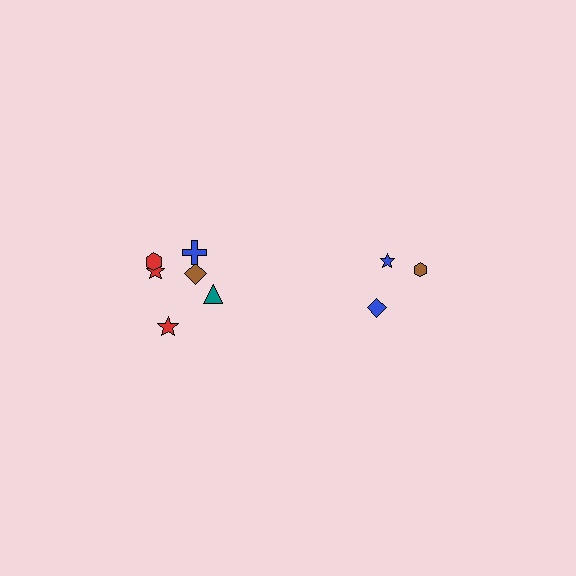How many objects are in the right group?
There are 3 objects.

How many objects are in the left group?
There are 6 objects.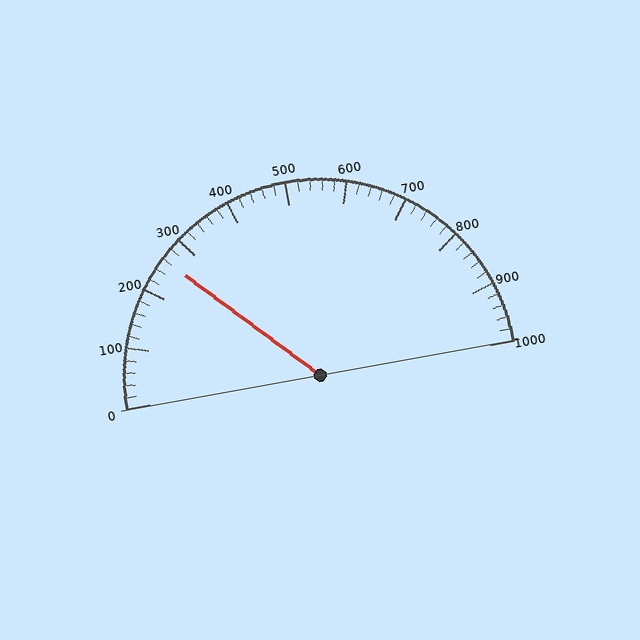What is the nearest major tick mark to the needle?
The nearest major tick mark is 300.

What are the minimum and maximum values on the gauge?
The gauge ranges from 0 to 1000.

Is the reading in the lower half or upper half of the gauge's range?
The reading is in the lower half of the range (0 to 1000).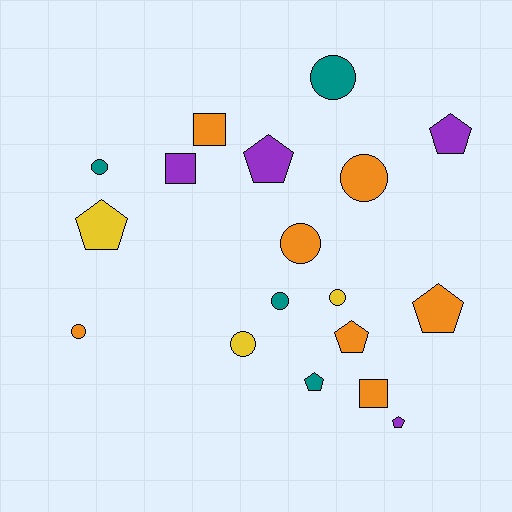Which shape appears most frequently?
Circle, with 8 objects.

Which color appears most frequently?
Orange, with 7 objects.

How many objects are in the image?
There are 18 objects.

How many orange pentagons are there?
There are 2 orange pentagons.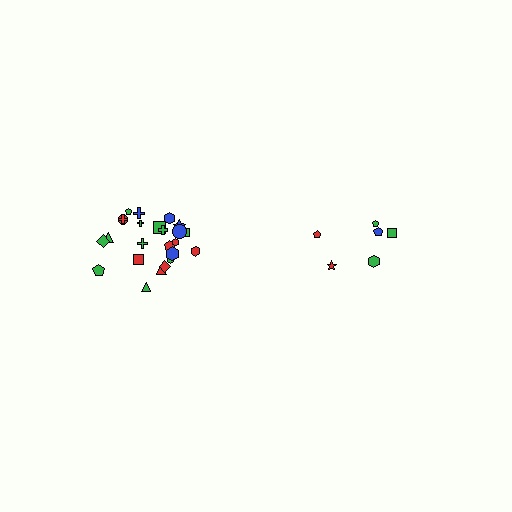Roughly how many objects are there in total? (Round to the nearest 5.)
Roughly 30 objects in total.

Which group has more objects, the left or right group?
The left group.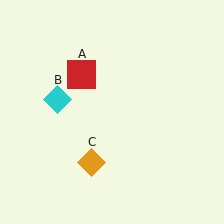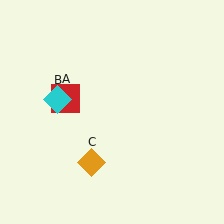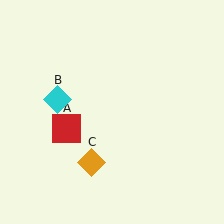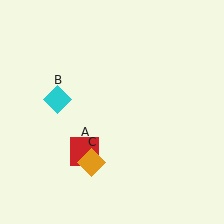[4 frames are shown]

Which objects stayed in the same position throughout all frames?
Cyan diamond (object B) and orange diamond (object C) remained stationary.